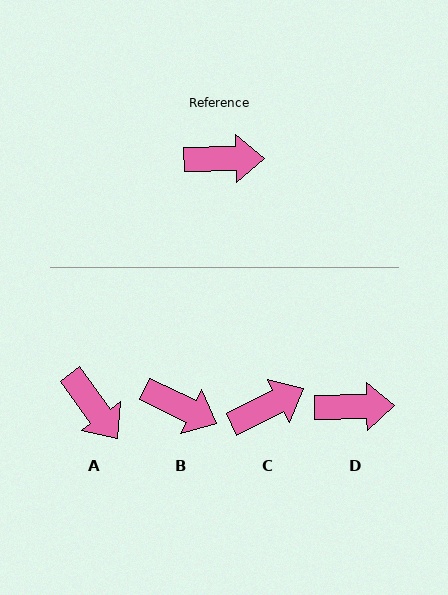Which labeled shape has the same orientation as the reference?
D.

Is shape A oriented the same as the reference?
No, it is off by about 55 degrees.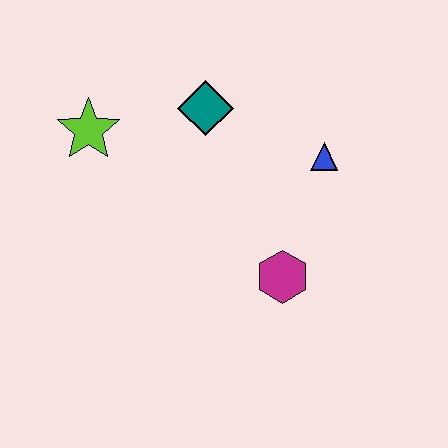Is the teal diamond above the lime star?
Yes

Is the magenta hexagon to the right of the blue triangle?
No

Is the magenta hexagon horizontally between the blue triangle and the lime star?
Yes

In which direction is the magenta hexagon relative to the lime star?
The magenta hexagon is to the right of the lime star.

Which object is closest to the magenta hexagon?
The blue triangle is closest to the magenta hexagon.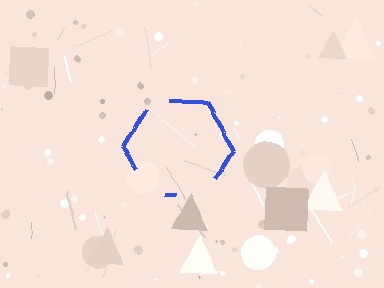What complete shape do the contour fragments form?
The contour fragments form a hexagon.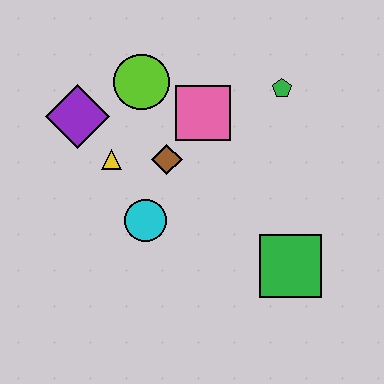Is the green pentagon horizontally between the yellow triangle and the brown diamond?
No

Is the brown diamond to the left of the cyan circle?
No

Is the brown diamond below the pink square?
Yes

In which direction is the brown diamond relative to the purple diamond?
The brown diamond is to the right of the purple diamond.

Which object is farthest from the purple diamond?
The green square is farthest from the purple diamond.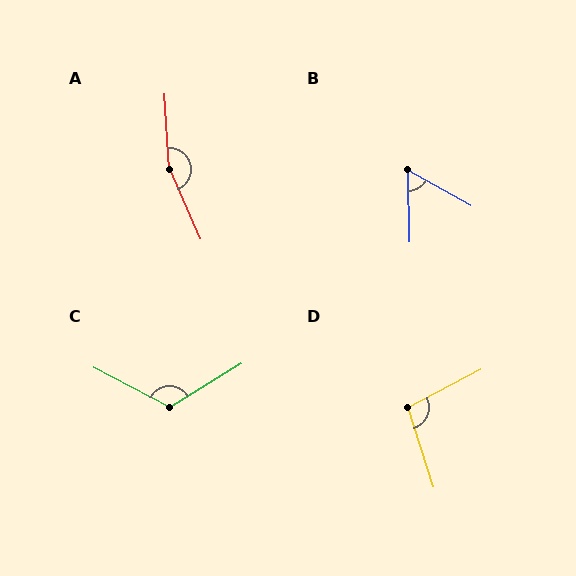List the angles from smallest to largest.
B (60°), D (100°), C (121°), A (160°).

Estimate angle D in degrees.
Approximately 100 degrees.